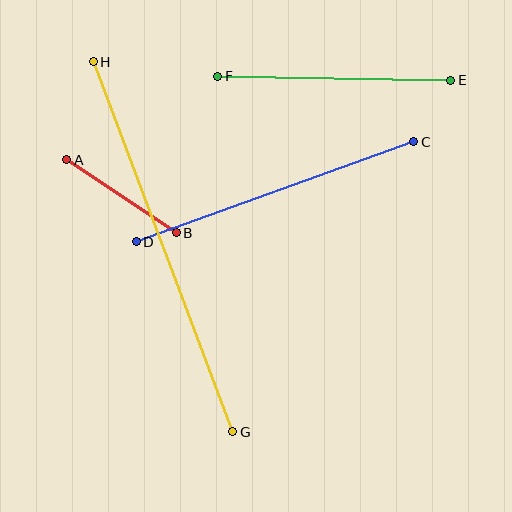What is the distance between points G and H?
The distance is approximately 395 pixels.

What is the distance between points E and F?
The distance is approximately 233 pixels.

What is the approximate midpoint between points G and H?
The midpoint is at approximately (163, 247) pixels.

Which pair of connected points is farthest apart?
Points G and H are farthest apart.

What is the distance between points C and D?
The distance is approximately 295 pixels.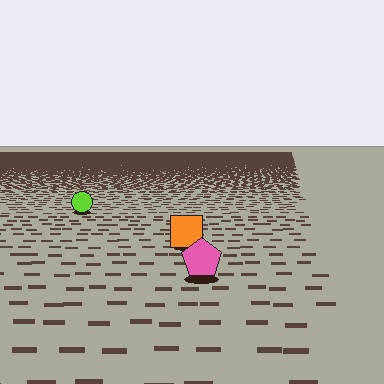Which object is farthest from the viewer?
The lime circle is farthest from the viewer. It appears smaller and the ground texture around it is denser.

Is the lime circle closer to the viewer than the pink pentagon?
No. The pink pentagon is closer — you can tell from the texture gradient: the ground texture is coarser near it.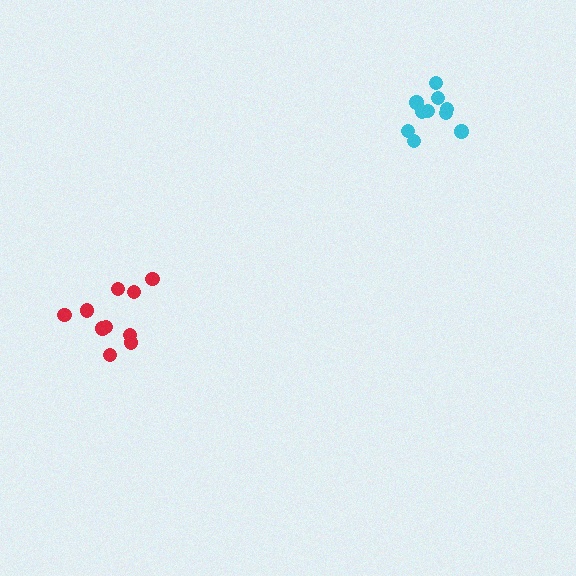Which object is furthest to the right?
The cyan cluster is rightmost.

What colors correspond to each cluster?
The clusters are colored: cyan, red.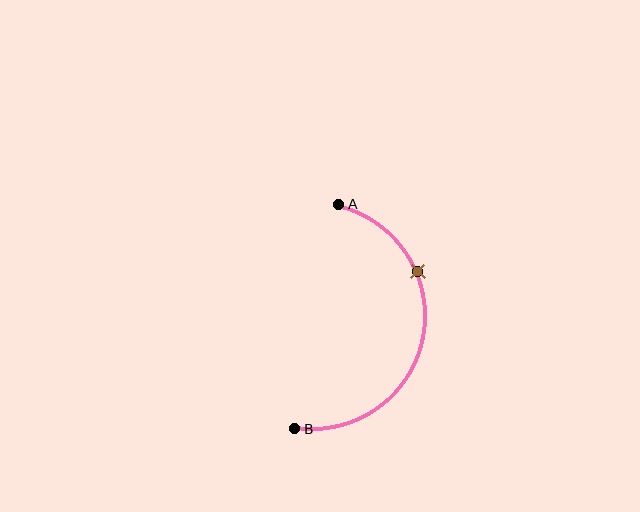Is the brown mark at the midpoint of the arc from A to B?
No. The brown mark lies on the arc but is closer to endpoint A. The arc midpoint would be at the point on the curve equidistant along the arc from both A and B.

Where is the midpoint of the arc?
The arc midpoint is the point on the curve farthest from the straight line joining A and B. It sits to the right of that line.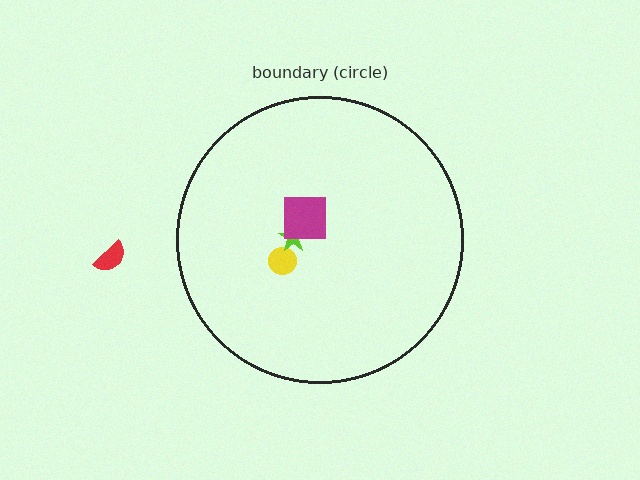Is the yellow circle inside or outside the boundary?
Inside.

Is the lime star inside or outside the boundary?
Inside.